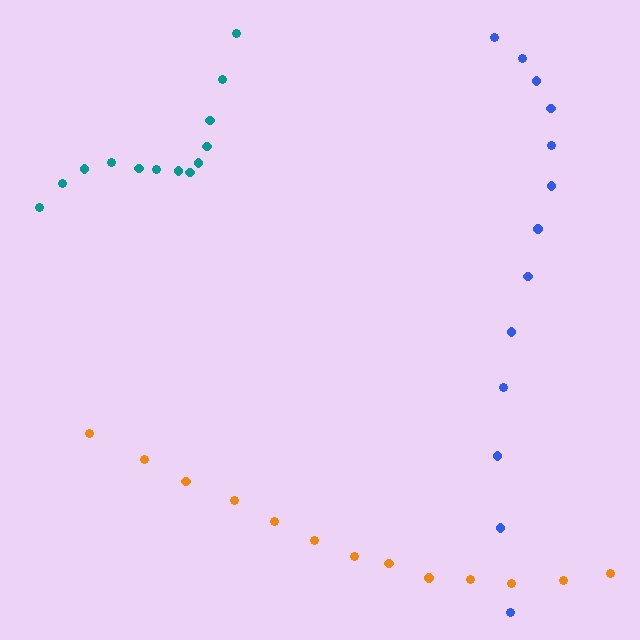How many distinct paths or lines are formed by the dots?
There are 3 distinct paths.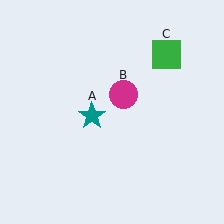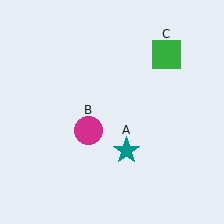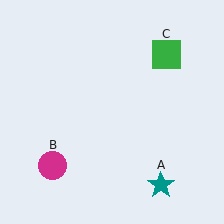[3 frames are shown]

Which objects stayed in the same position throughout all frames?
Green square (object C) remained stationary.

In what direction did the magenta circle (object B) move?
The magenta circle (object B) moved down and to the left.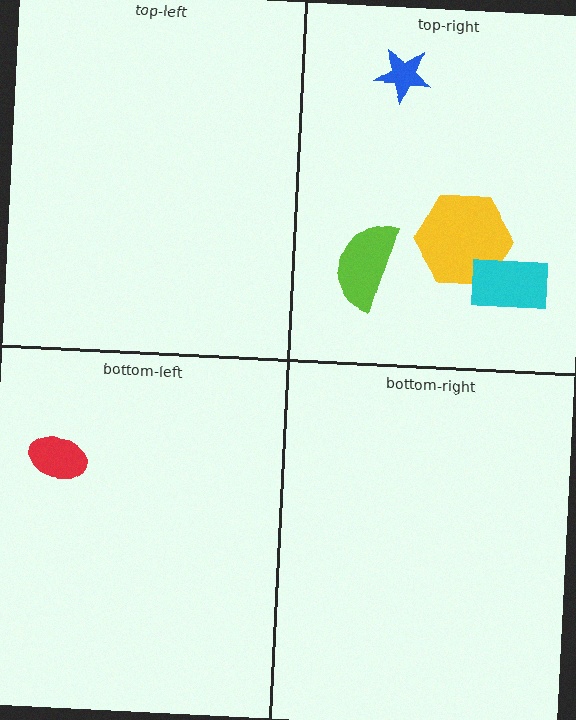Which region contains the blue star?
The top-right region.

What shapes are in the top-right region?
The yellow hexagon, the blue star, the lime semicircle, the cyan rectangle.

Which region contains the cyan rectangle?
The top-right region.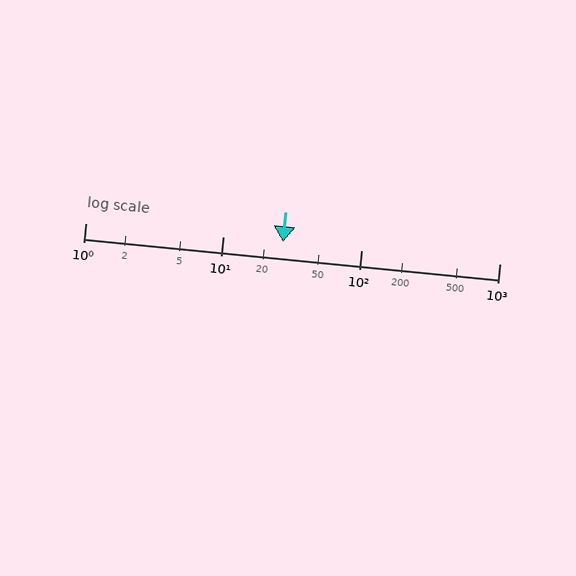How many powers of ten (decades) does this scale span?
The scale spans 3 decades, from 1 to 1000.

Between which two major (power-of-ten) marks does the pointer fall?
The pointer is between 10 and 100.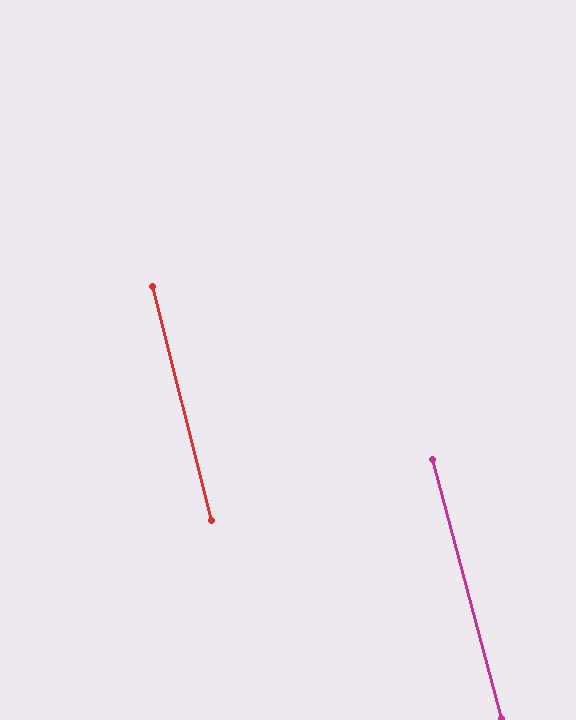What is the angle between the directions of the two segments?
Approximately 1 degree.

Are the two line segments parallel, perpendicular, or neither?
Parallel — their directions differ by only 0.7°.